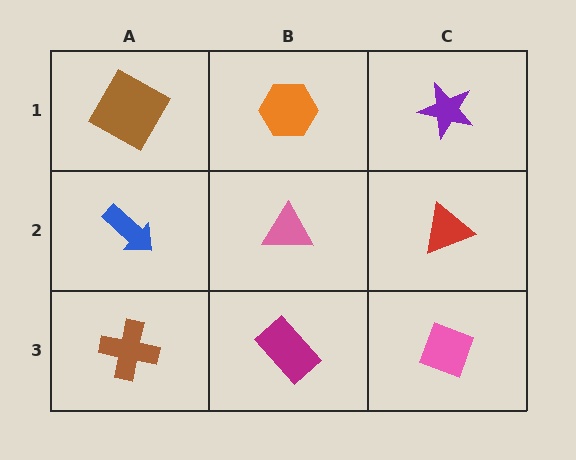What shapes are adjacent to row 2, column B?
An orange hexagon (row 1, column B), a magenta rectangle (row 3, column B), a blue arrow (row 2, column A), a red triangle (row 2, column C).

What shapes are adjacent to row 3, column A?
A blue arrow (row 2, column A), a magenta rectangle (row 3, column B).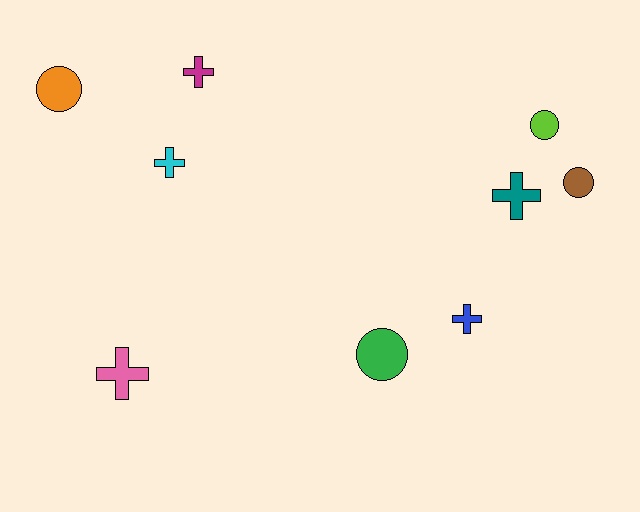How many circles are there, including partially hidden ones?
There are 4 circles.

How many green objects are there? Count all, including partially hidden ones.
There is 1 green object.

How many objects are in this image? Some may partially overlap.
There are 9 objects.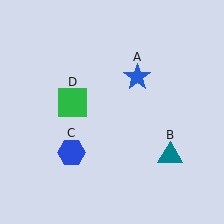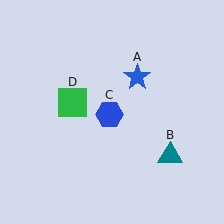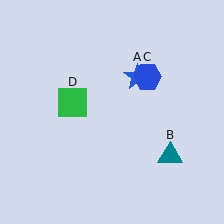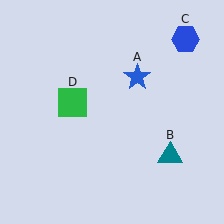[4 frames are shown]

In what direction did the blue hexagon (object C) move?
The blue hexagon (object C) moved up and to the right.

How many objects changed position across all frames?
1 object changed position: blue hexagon (object C).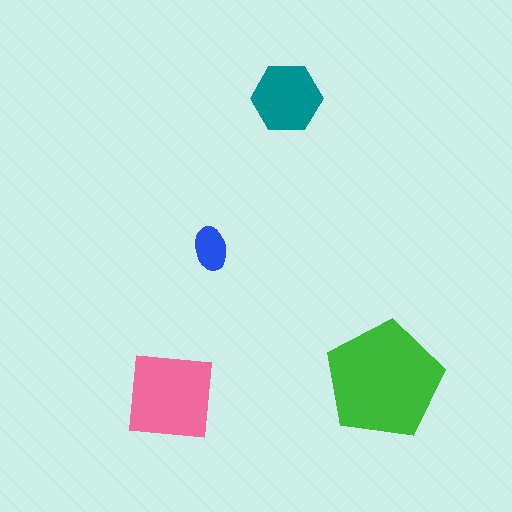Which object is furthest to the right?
The green pentagon is rightmost.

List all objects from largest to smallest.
The green pentagon, the pink square, the teal hexagon, the blue ellipse.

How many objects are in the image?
There are 4 objects in the image.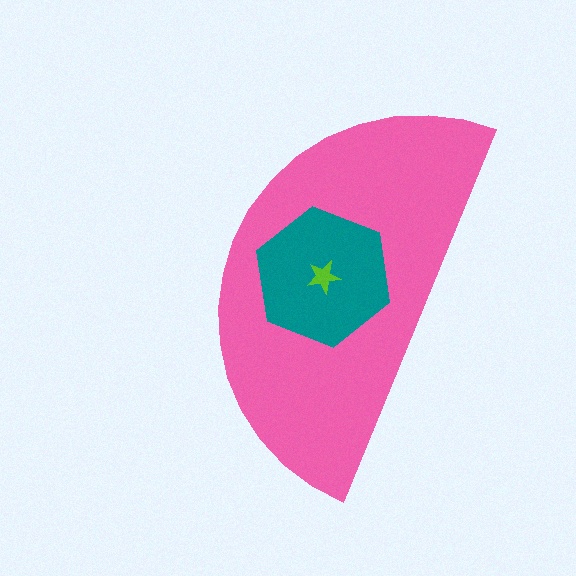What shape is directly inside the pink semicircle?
The teal hexagon.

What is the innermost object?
The lime star.